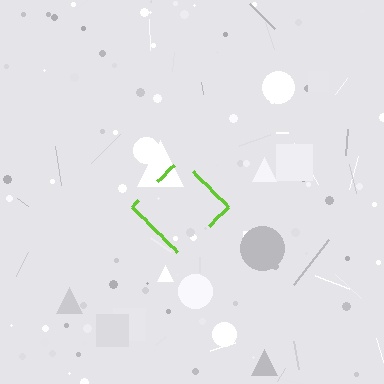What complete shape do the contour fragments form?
The contour fragments form a diamond.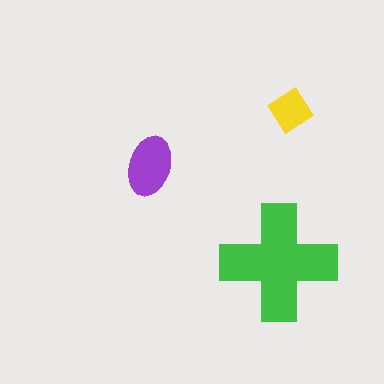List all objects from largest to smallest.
The green cross, the purple ellipse, the yellow diamond.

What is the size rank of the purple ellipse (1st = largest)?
2nd.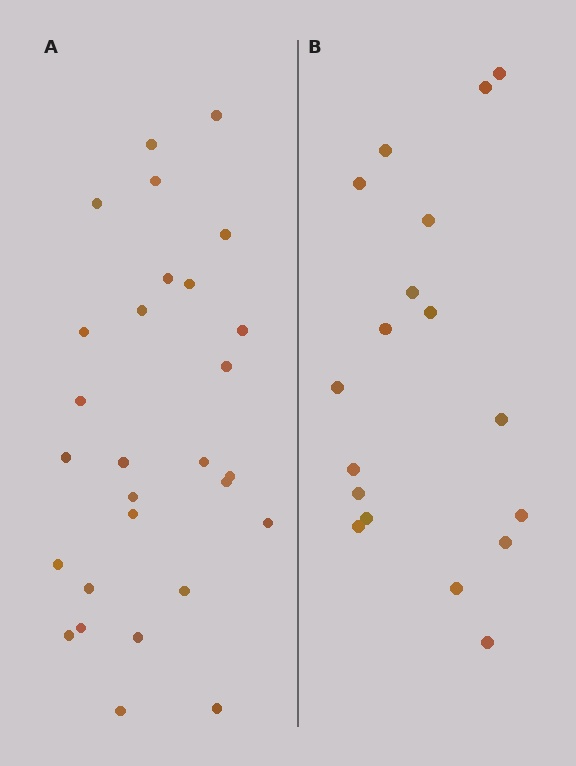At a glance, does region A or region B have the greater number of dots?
Region A (the left region) has more dots.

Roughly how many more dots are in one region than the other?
Region A has roughly 10 or so more dots than region B.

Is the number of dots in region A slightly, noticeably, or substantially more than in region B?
Region A has substantially more. The ratio is roughly 1.6 to 1.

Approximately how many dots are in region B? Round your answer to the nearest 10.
About 20 dots. (The exact count is 18, which rounds to 20.)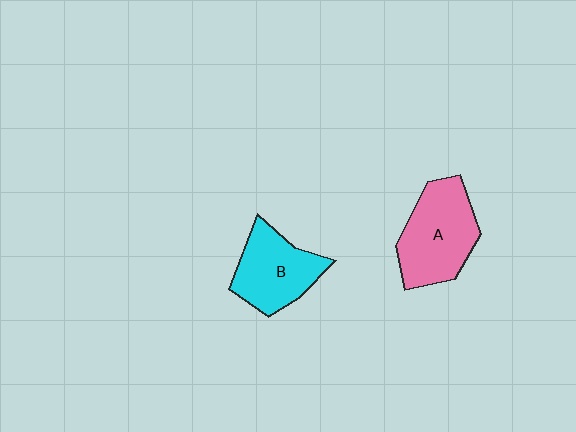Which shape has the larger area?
Shape A (pink).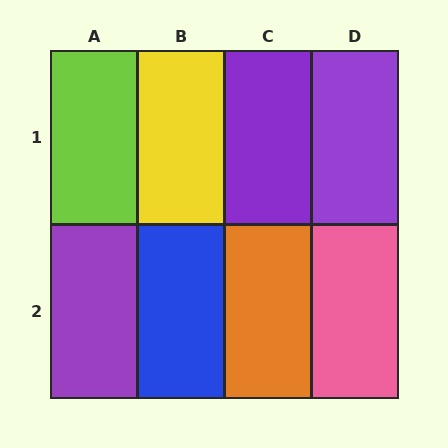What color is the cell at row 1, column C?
Purple.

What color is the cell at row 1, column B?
Yellow.